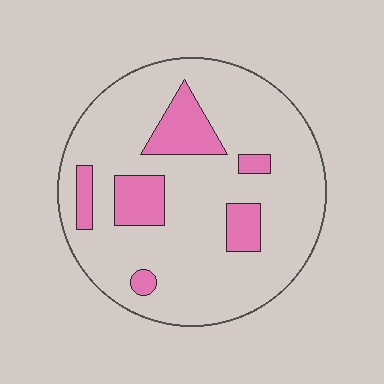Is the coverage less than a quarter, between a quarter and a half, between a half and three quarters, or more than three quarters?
Less than a quarter.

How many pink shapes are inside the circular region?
6.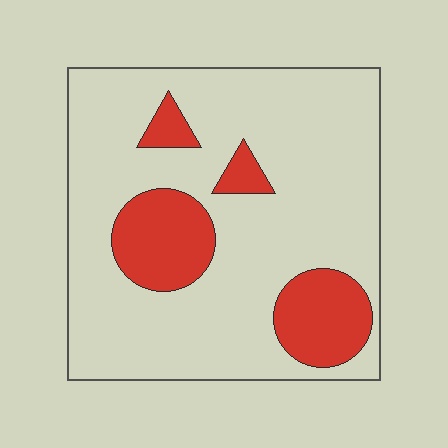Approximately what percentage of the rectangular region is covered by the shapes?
Approximately 20%.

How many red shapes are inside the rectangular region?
4.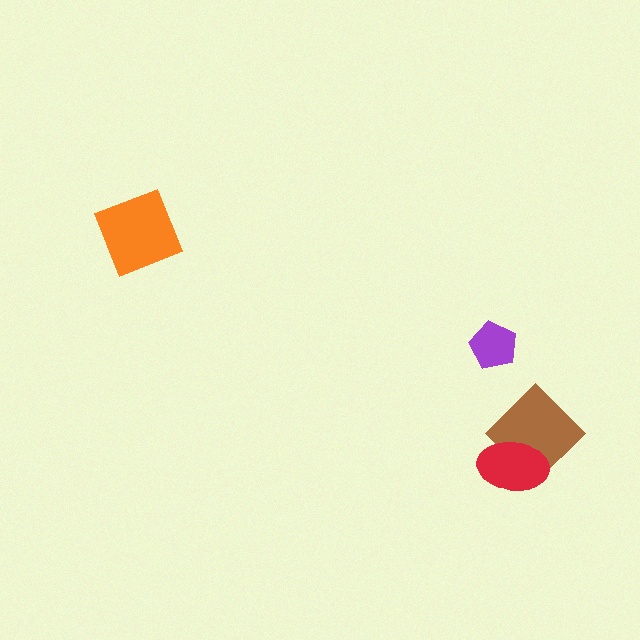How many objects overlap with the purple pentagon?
0 objects overlap with the purple pentagon.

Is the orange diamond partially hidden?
No, no other shape covers it.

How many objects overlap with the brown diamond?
1 object overlaps with the brown diamond.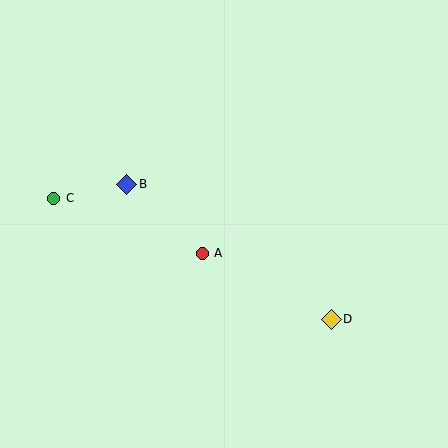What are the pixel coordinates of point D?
Point D is at (331, 319).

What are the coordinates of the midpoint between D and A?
The midpoint between D and A is at (267, 286).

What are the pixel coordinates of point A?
Point A is at (202, 253).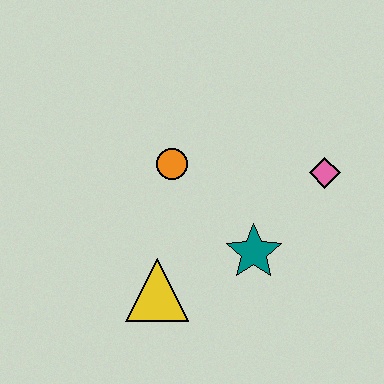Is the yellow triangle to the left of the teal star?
Yes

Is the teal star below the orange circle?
Yes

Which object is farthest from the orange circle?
The pink diamond is farthest from the orange circle.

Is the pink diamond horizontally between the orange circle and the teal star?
No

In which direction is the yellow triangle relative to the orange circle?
The yellow triangle is below the orange circle.